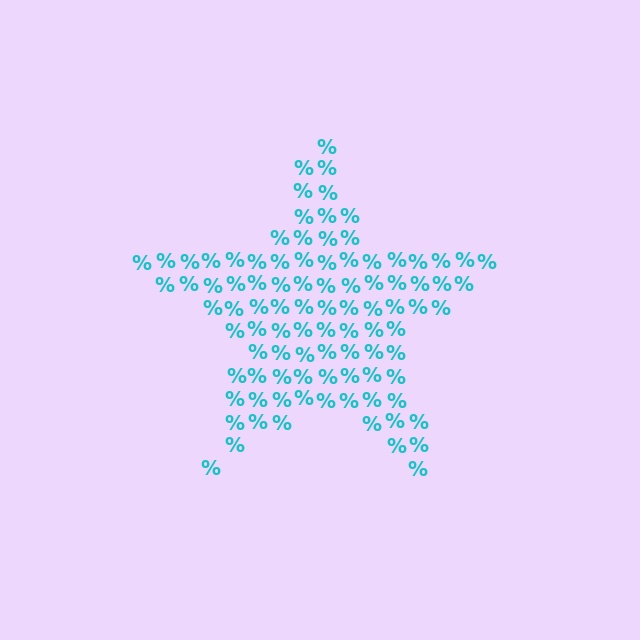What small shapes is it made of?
It is made of small percent signs.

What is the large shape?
The large shape is a star.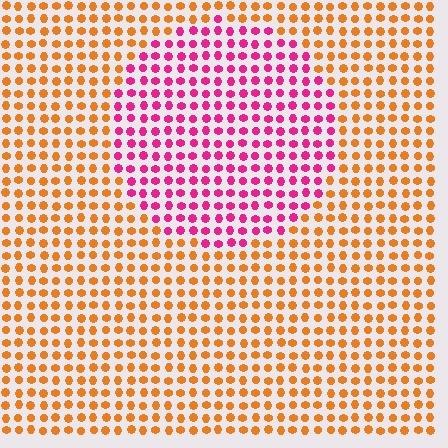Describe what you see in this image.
The image is filled with small orange elements in a uniform arrangement. A circle-shaped region is visible where the elements are tinted to a slightly different hue, forming a subtle color boundary.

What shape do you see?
I see a circle.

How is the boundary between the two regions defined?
The boundary is defined purely by a slight shift in hue (about 61 degrees). Spacing, size, and orientation are identical on both sides.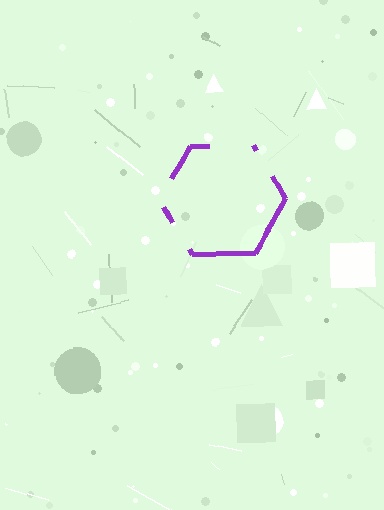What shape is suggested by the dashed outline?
The dashed outline suggests a hexagon.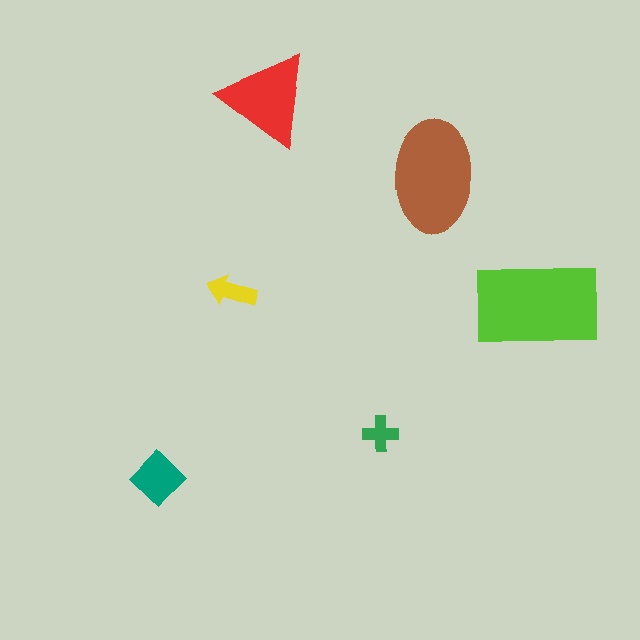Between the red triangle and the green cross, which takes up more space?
The red triangle.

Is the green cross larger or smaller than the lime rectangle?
Smaller.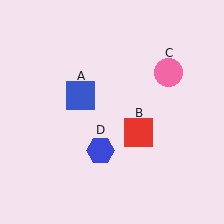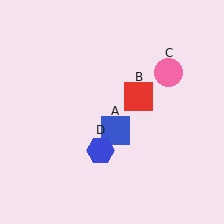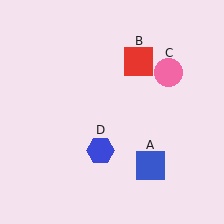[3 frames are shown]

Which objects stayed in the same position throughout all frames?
Pink circle (object C) and blue hexagon (object D) remained stationary.